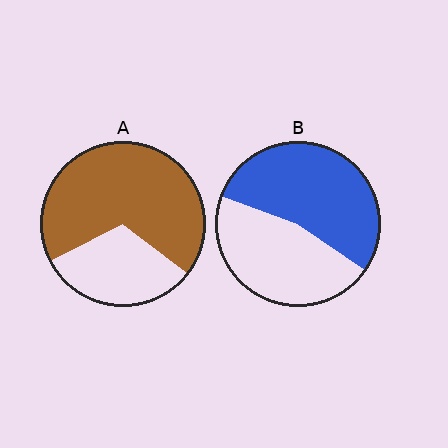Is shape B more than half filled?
Yes.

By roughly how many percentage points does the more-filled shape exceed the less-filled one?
By roughly 15 percentage points (A over B).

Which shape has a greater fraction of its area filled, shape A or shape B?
Shape A.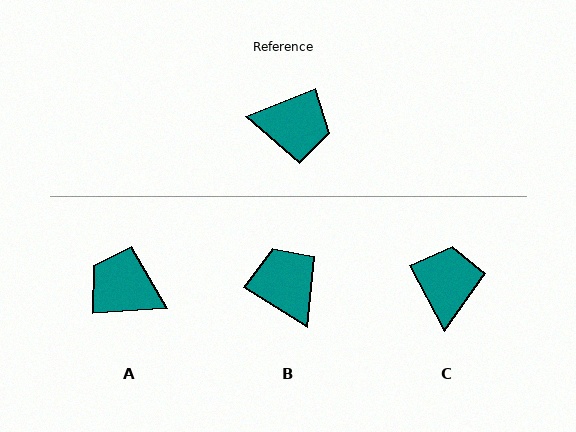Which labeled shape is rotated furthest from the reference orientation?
A, about 161 degrees away.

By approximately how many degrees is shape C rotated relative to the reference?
Approximately 96 degrees counter-clockwise.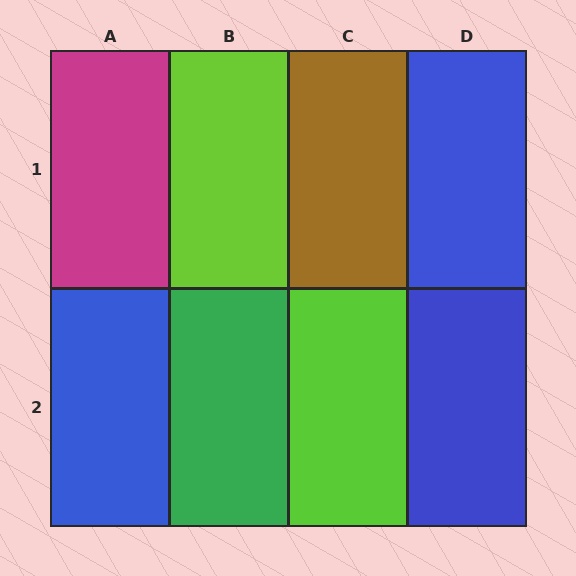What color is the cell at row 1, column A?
Magenta.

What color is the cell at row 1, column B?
Lime.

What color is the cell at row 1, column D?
Blue.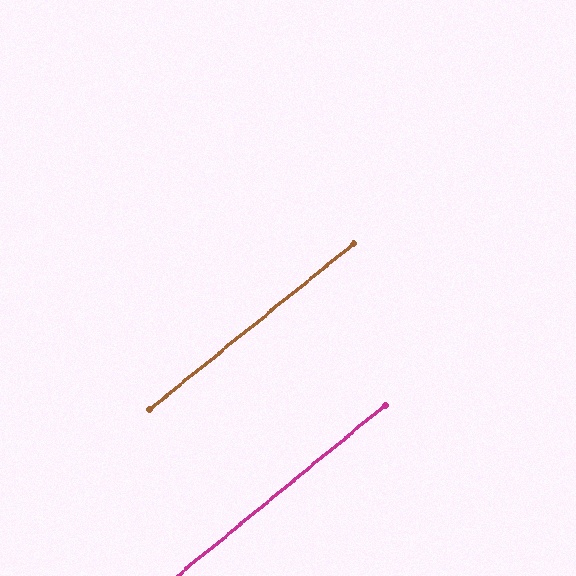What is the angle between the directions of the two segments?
Approximately 0 degrees.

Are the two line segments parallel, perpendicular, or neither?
Parallel — their directions differ by only 0.2°.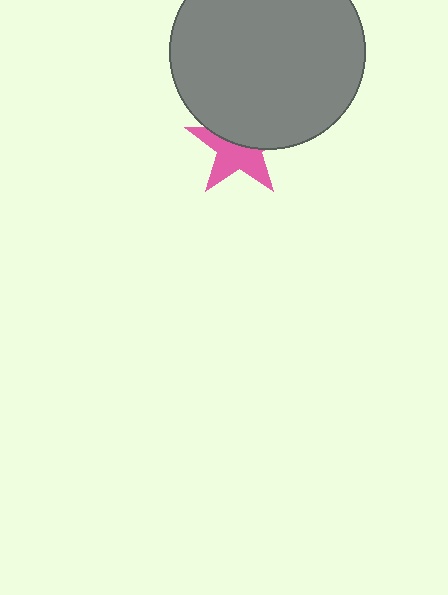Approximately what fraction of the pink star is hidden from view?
Roughly 46% of the pink star is hidden behind the gray circle.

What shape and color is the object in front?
The object in front is a gray circle.